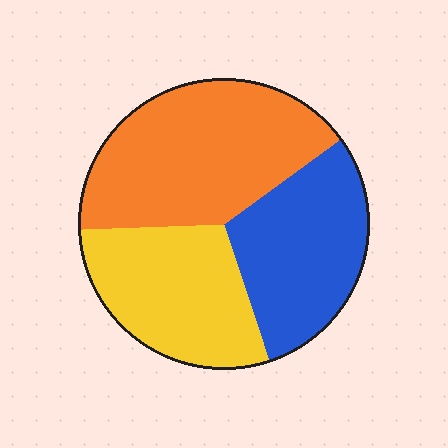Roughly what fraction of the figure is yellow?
Yellow takes up between a sixth and a third of the figure.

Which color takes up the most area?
Orange, at roughly 40%.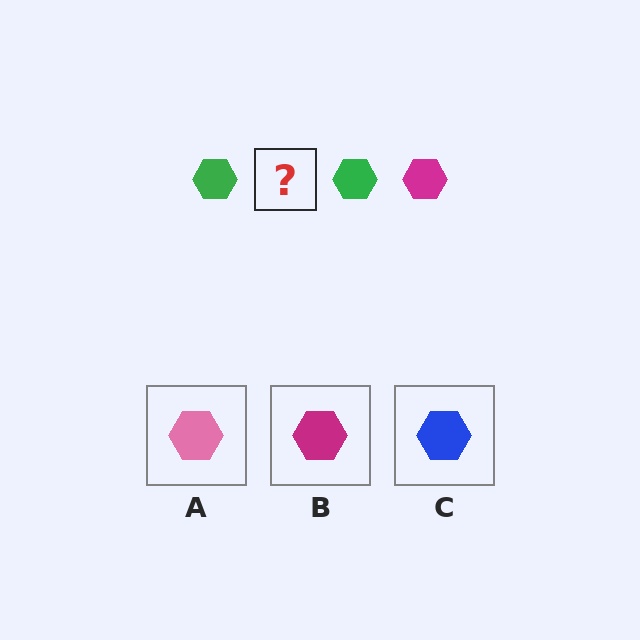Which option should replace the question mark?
Option B.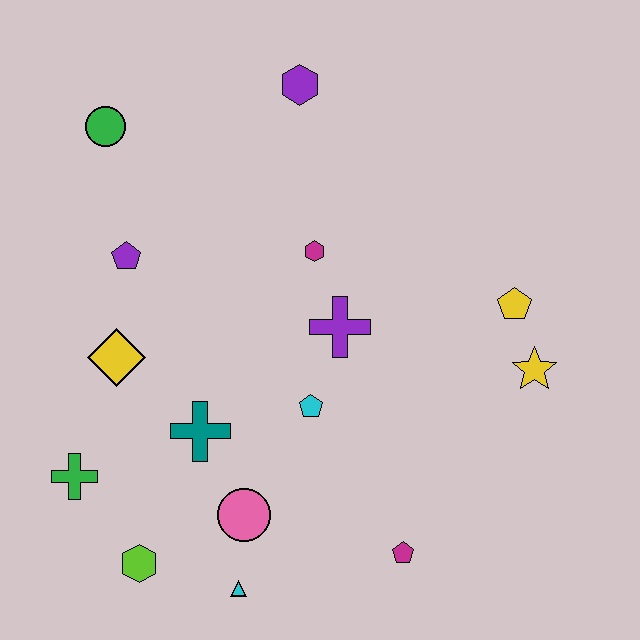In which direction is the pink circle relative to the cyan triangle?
The pink circle is above the cyan triangle.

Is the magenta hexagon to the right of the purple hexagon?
Yes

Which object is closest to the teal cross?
The pink circle is closest to the teal cross.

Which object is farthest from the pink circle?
The purple hexagon is farthest from the pink circle.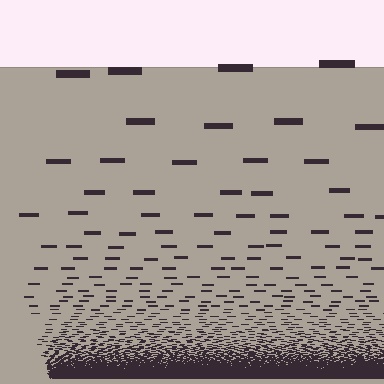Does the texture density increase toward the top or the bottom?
Density increases toward the bottom.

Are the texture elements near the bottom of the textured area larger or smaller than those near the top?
Smaller. The gradient is inverted — elements near the bottom are smaller and denser.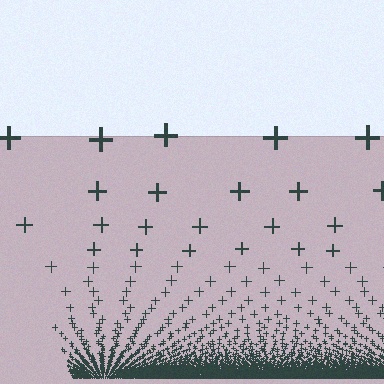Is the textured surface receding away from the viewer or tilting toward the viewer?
The surface appears to tilt toward the viewer. Texture elements get larger and sparser toward the top.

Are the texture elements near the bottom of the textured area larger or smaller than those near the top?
Smaller. The gradient is inverted — elements near the bottom are smaller and denser.